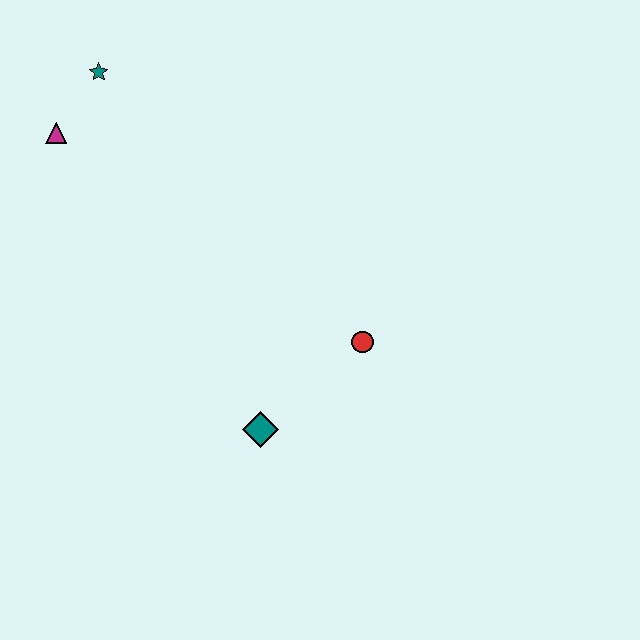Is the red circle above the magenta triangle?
No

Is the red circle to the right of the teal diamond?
Yes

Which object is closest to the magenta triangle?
The teal star is closest to the magenta triangle.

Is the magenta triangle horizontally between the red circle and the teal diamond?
No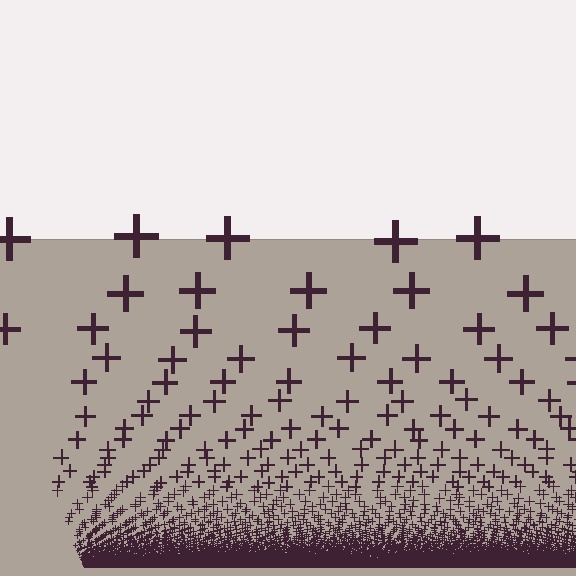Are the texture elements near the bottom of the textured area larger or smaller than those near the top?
Smaller. The gradient is inverted — elements near the bottom are smaller and denser.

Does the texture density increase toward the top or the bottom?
Density increases toward the bottom.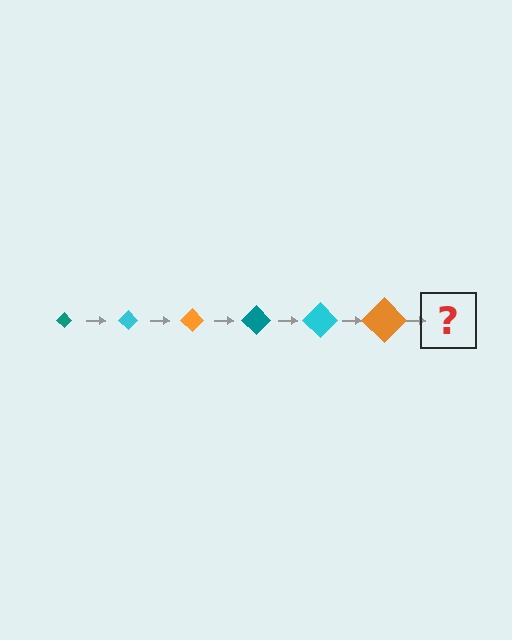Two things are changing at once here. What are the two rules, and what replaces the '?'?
The two rules are that the diamond grows larger each step and the color cycles through teal, cyan, and orange. The '?' should be a teal diamond, larger than the previous one.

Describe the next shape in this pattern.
It should be a teal diamond, larger than the previous one.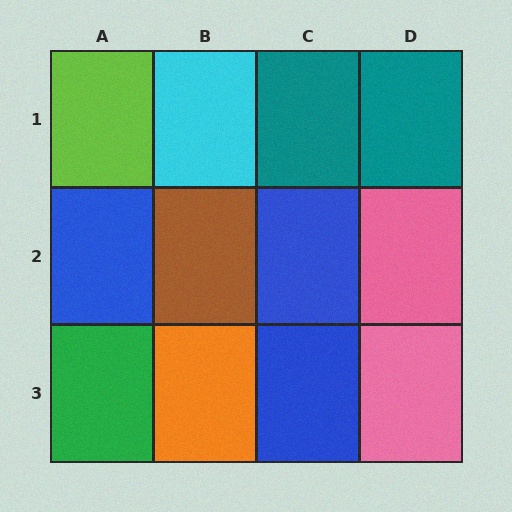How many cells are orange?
1 cell is orange.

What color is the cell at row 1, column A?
Lime.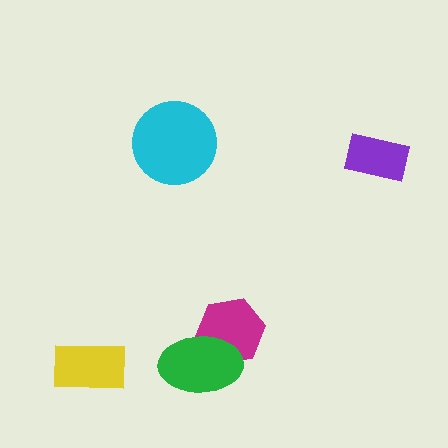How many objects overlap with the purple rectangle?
0 objects overlap with the purple rectangle.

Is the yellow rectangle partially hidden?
No, no other shape covers it.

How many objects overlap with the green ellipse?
1 object overlaps with the green ellipse.